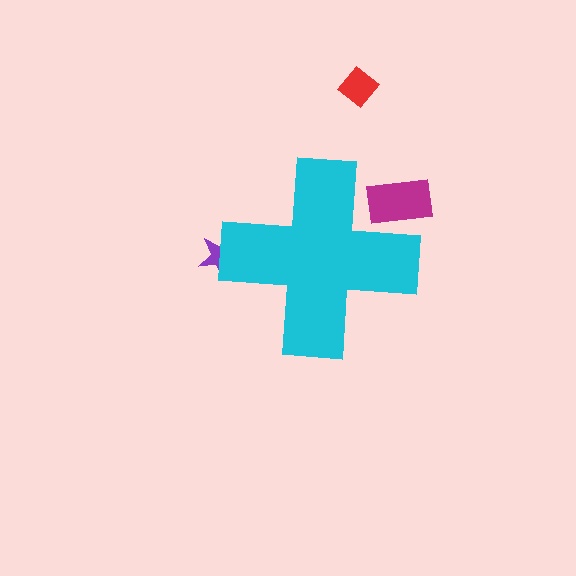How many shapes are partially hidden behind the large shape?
2 shapes are partially hidden.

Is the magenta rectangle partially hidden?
Yes, the magenta rectangle is partially hidden behind the cyan cross.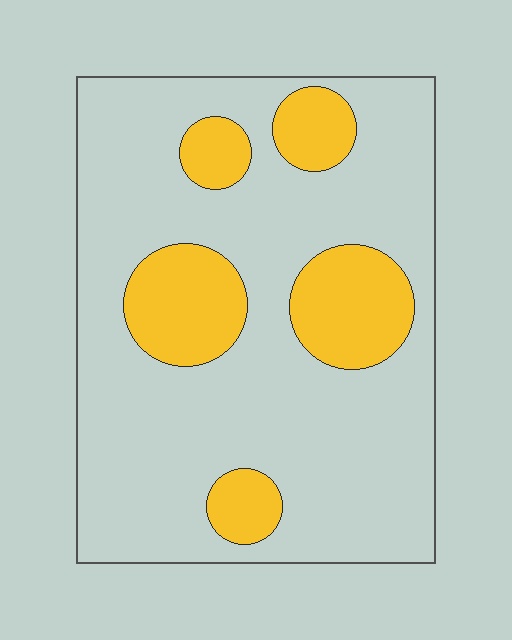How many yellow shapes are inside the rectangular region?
5.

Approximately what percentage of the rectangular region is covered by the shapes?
Approximately 20%.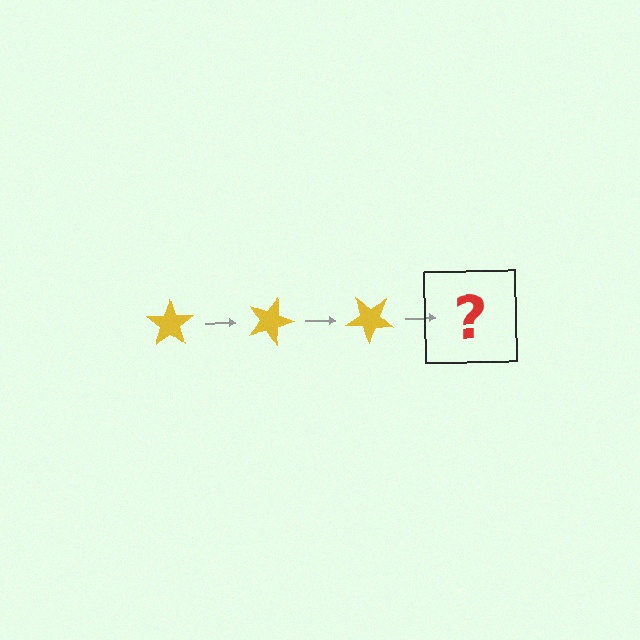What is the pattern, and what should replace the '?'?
The pattern is that the star rotates 20 degrees each step. The '?' should be a yellow star rotated 60 degrees.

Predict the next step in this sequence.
The next step is a yellow star rotated 60 degrees.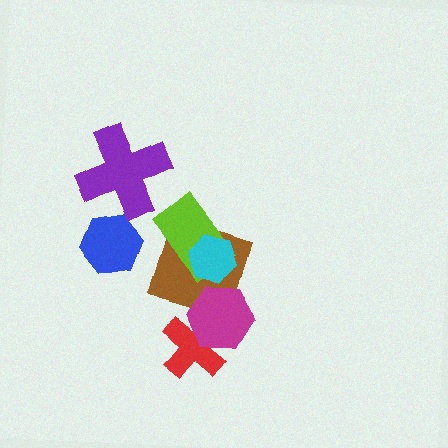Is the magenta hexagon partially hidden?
No, no other shape covers it.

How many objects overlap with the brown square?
3 objects overlap with the brown square.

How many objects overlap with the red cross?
1 object overlaps with the red cross.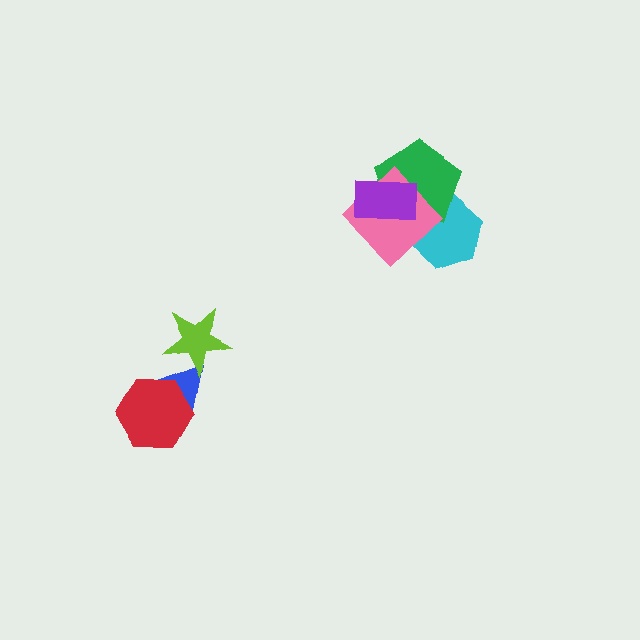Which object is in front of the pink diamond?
The purple rectangle is in front of the pink diamond.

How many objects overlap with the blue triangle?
2 objects overlap with the blue triangle.